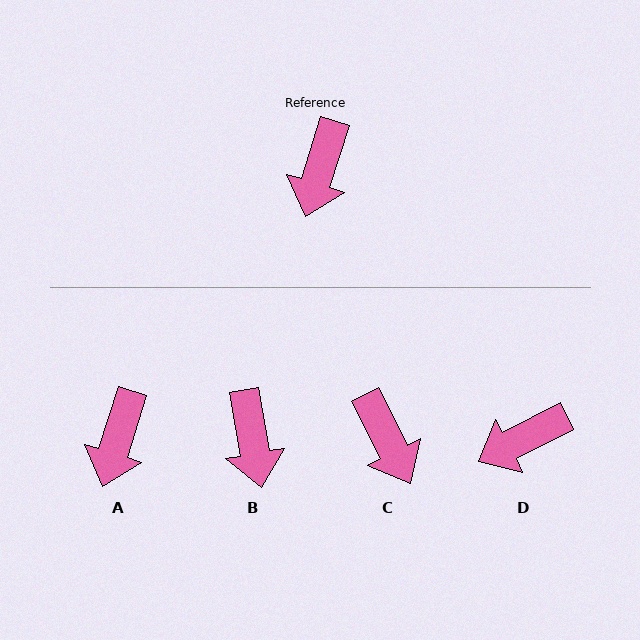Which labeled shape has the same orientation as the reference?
A.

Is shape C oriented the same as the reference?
No, it is off by about 44 degrees.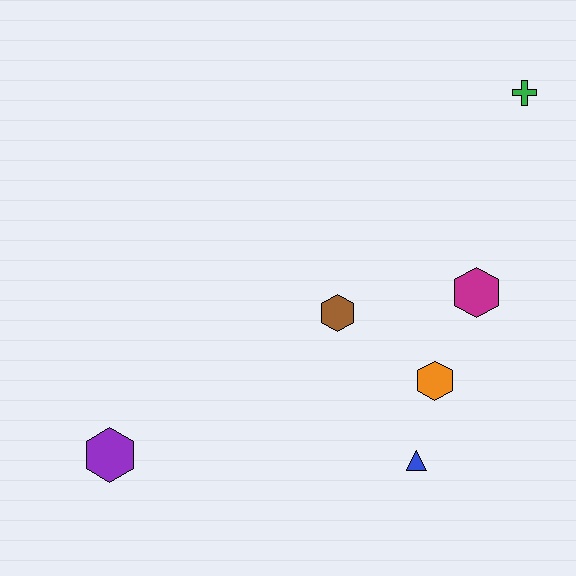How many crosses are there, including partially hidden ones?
There is 1 cross.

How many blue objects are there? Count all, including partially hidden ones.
There is 1 blue object.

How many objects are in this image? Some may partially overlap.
There are 6 objects.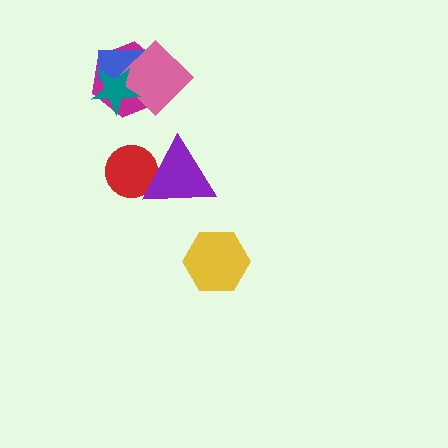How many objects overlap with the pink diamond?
3 objects overlap with the pink diamond.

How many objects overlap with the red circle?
1 object overlaps with the red circle.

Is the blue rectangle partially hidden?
Yes, it is partially covered by another shape.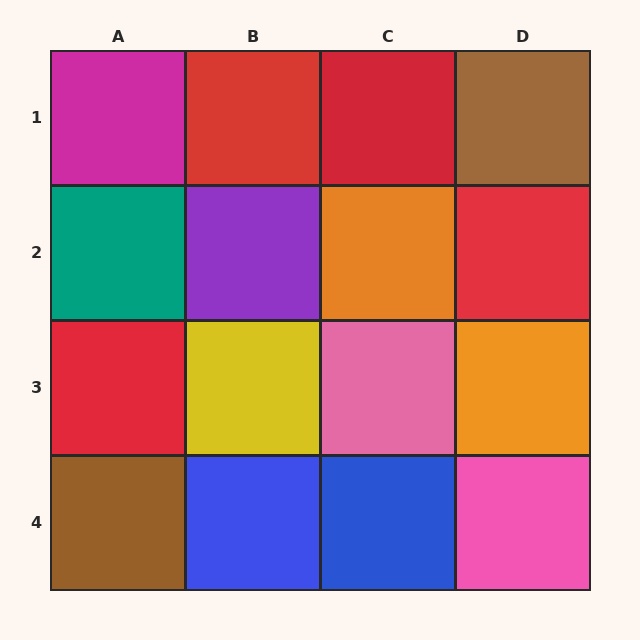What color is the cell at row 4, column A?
Brown.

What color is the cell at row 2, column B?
Purple.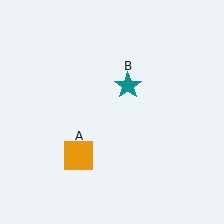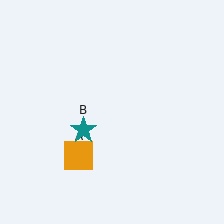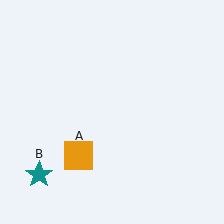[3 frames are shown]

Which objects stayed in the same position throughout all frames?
Orange square (object A) remained stationary.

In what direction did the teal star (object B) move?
The teal star (object B) moved down and to the left.